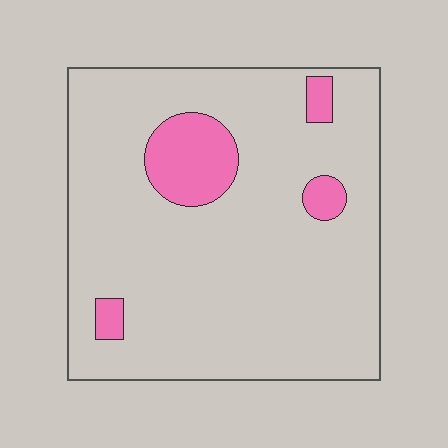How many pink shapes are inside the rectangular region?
4.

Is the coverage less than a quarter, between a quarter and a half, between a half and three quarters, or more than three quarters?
Less than a quarter.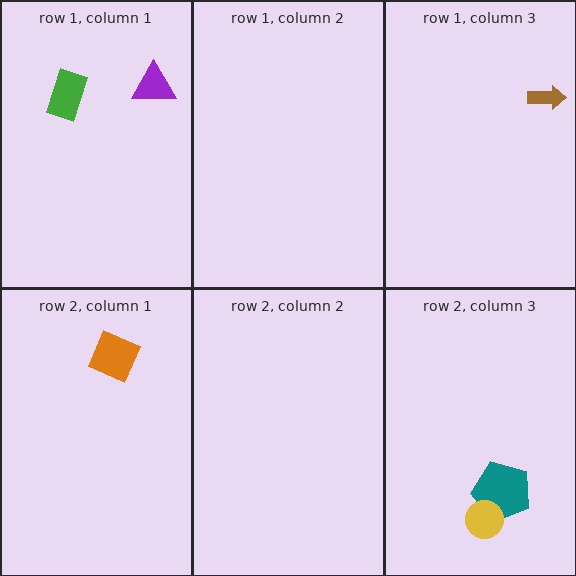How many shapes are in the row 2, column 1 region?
1.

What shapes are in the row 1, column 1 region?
The green rectangle, the purple triangle.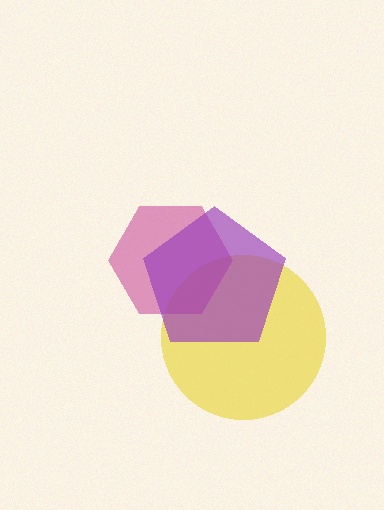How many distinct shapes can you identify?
There are 3 distinct shapes: a yellow circle, a magenta hexagon, a purple pentagon.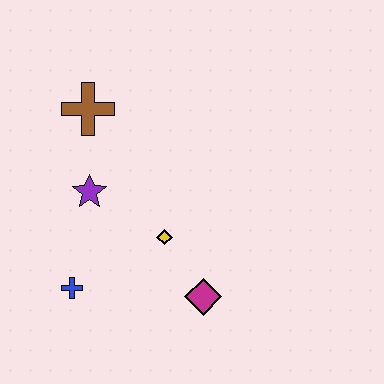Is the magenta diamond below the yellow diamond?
Yes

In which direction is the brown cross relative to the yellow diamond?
The brown cross is above the yellow diamond.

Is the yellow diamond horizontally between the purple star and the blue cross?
No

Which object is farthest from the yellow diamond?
The brown cross is farthest from the yellow diamond.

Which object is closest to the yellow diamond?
The magenta diamond is closest to the yellow diamond.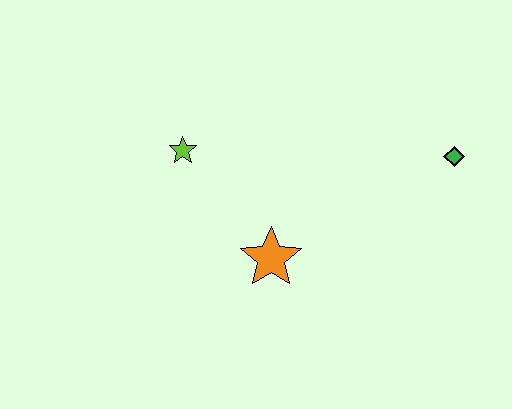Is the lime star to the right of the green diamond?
No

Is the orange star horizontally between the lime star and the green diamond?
Yes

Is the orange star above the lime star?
No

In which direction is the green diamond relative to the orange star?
The green diamond is to the right of the orange star.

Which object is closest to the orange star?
The lime star is closest to the orange star.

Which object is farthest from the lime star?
The green diamond is farthest from the lime star.